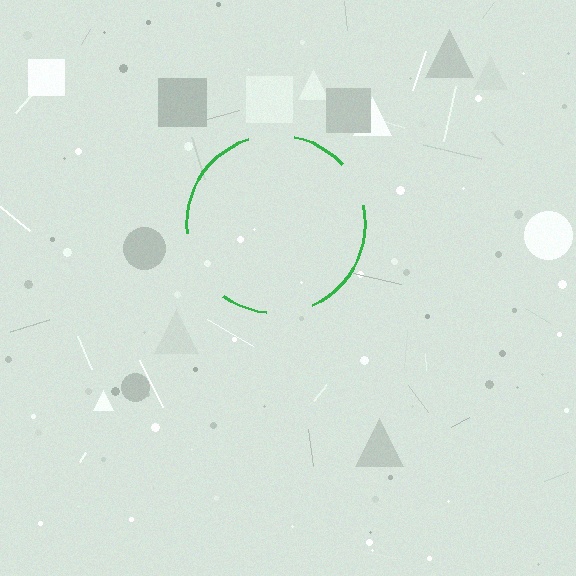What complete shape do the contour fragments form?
The contour fragments form a circle.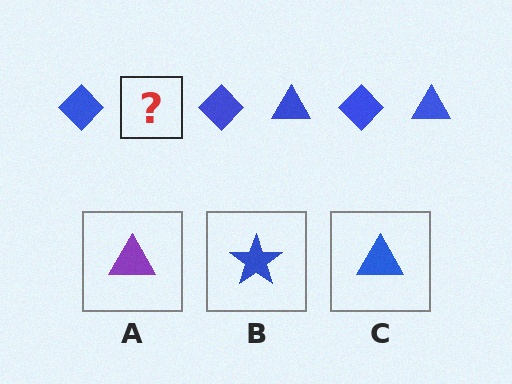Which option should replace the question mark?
Option C.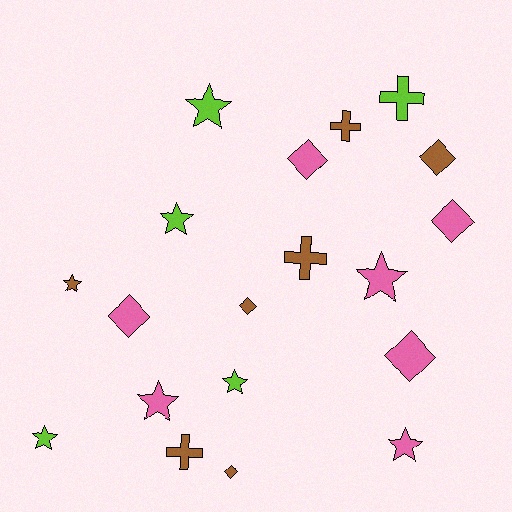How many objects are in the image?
There are 19 objects.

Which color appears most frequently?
Brown, with 7 objects.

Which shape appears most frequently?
Star, with 8 objects.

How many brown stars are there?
There is 1 brown star.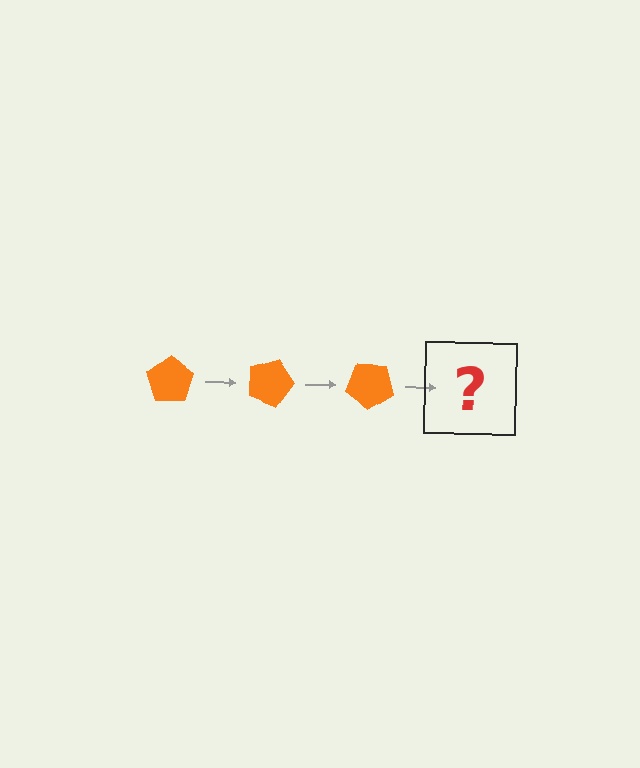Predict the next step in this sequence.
The next step is an orange pentagon rotated 60 degrees.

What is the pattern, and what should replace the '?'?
The pattern is that the pentagon rotates 20 degrees each step. The '?' should be an orange pentagon rotated 60 degrees.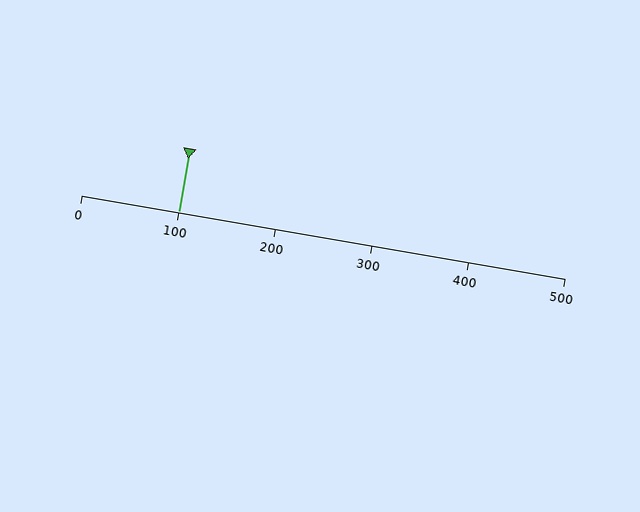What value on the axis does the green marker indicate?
The marker indicates approximately 100.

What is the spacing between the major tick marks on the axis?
The major ticks are spaced 100 apart.